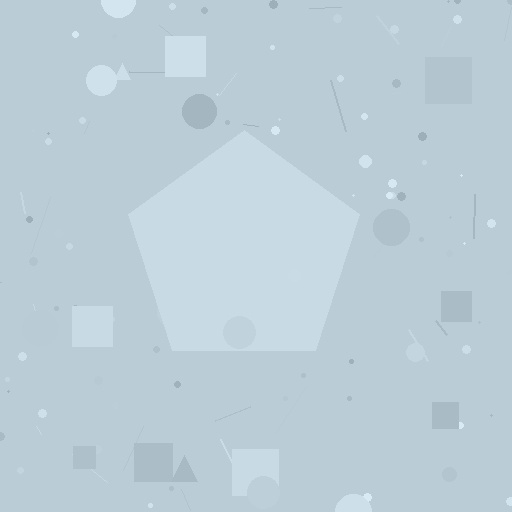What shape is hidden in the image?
A pentagon is hidden in the image.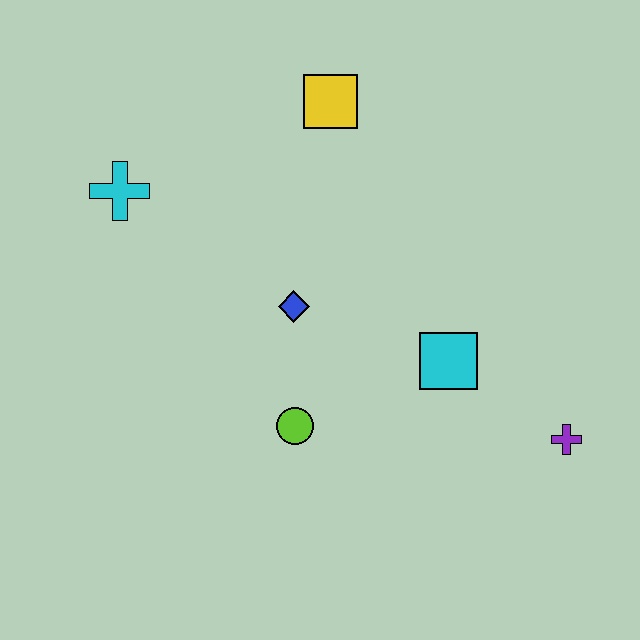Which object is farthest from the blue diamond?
The purple cross is farthest from the blue diamond.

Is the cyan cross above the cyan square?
Yes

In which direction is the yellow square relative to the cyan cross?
The yellow square is to the right of the cyan cross.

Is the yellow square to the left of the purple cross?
Yes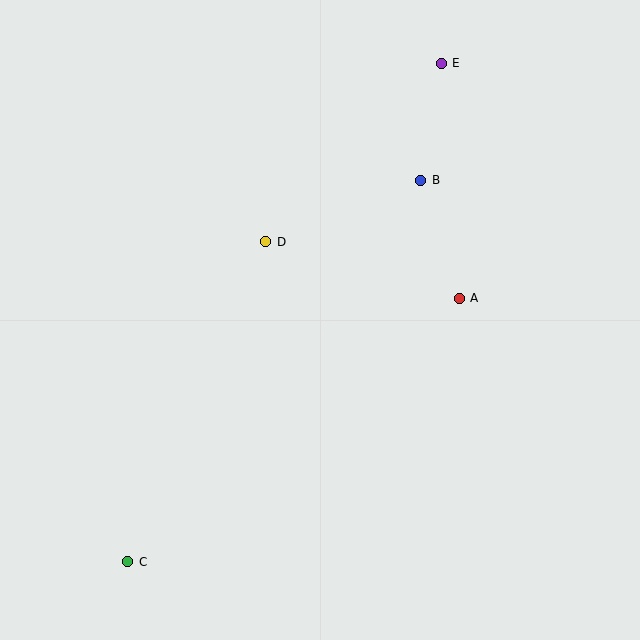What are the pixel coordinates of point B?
Point B is at (421, 180).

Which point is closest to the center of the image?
Point D at (266, 242) is closest to the center.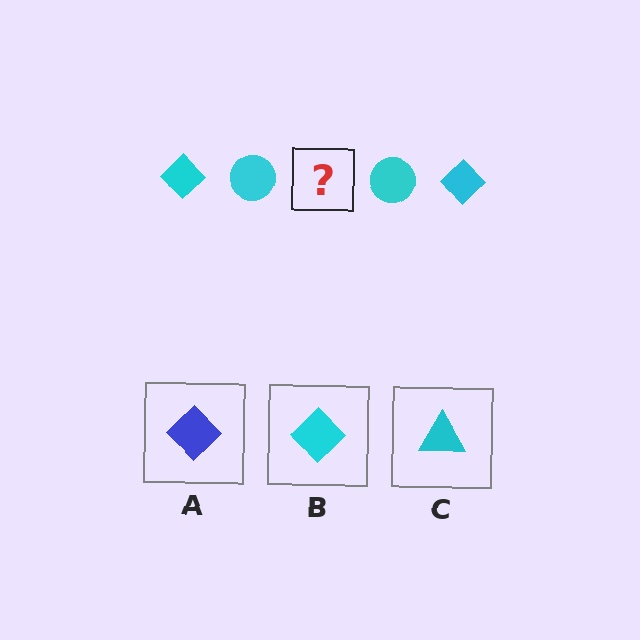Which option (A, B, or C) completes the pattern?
B.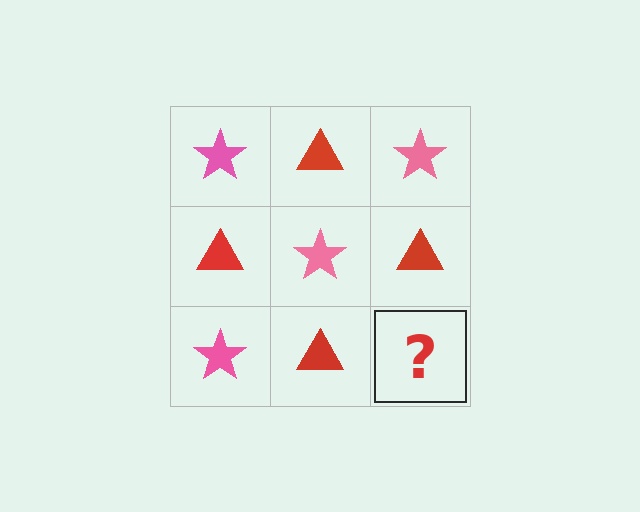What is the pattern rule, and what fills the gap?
The rule is that it alternates pink star and red triangle in a checkerboard pattern. The gap should be filled with a pink star.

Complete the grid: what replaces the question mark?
The question mark should be replaced with a pink star.